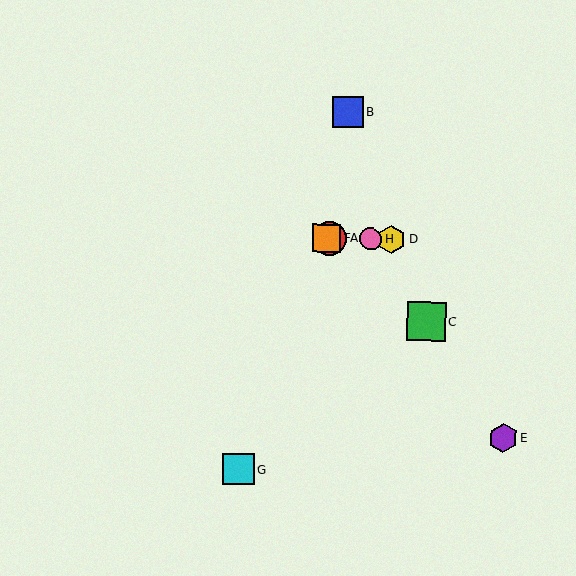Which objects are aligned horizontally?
Objects A, D, F, H are aligned horizontally.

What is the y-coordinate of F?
Object F is at y≈238.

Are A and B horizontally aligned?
No, A is at y≈238 and B is at y≈112.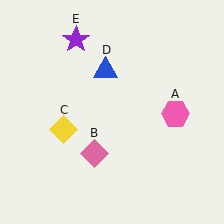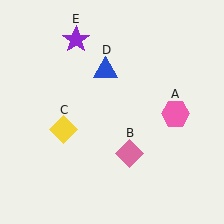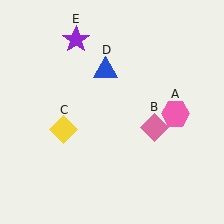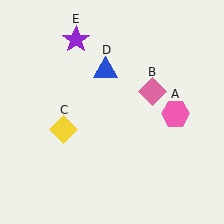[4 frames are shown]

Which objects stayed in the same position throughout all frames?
Pink hexagon (object A) and yellow diamond (object C) and blue triangle (object D) and purple star (object E) remained stationary.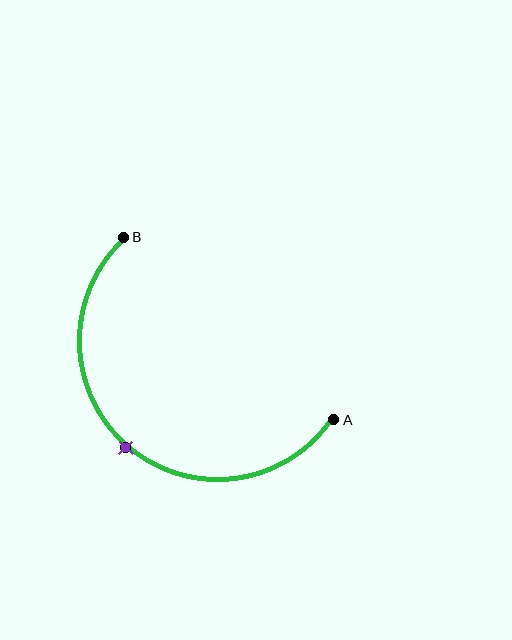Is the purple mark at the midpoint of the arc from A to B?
Yes. The purple mark lies on the arc at equal arc-length from both A and B — it is the arc midpoint.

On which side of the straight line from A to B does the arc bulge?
The arc bulges below and to the left of the straight line connecting A and B.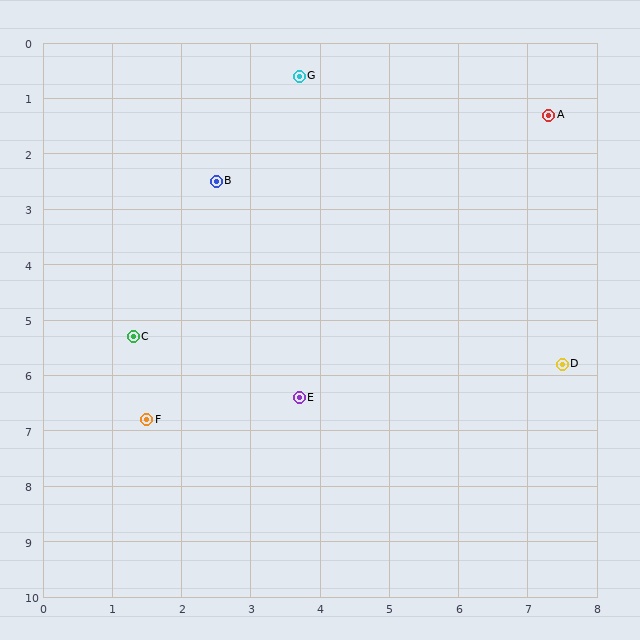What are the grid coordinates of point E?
Point E is at approximately (3.7, 6.4).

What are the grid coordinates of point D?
Point D is at approximately (7.5, 5.8).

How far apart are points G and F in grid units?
Points G and F are about 6.6 grid units apart.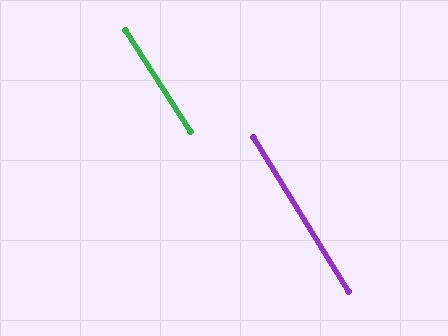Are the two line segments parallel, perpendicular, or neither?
Parallel — their directions differ by only 1.4°.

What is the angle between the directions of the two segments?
Approximately 1 degree.